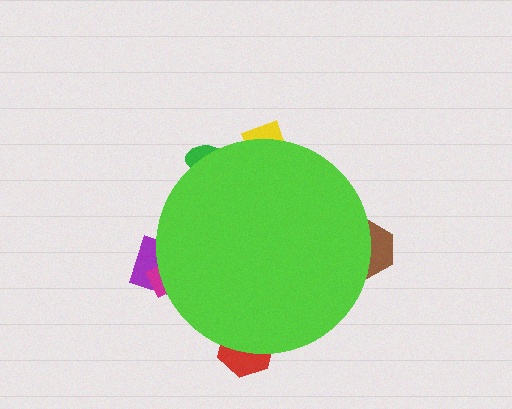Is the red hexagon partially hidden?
Yes, the red hexagon is partially hidden behind the lime circle.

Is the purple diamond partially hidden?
Yes, the purple diamond is partially hidden behind the lime circle.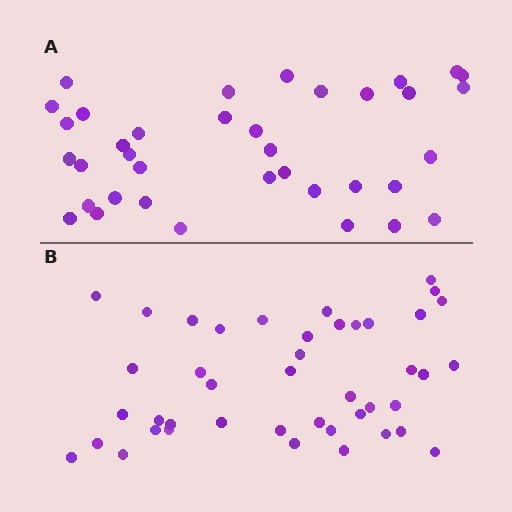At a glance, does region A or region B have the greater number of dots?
Region B (the bottom region) has more dots.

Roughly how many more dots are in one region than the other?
Region B has about 6 more dots than region A.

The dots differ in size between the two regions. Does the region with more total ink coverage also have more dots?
No. Region A has more total ink coverage because its dots are larger, but region B actually contains more individual dots. Total area can be misleading — the number of items is what matters here.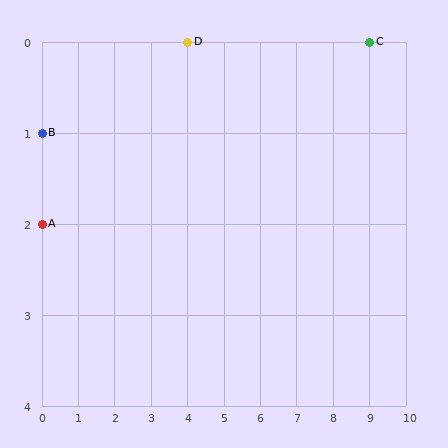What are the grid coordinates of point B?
Point B is at grid coordinates (0, 1).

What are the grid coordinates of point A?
Point A is at grid coordinates (0, 2).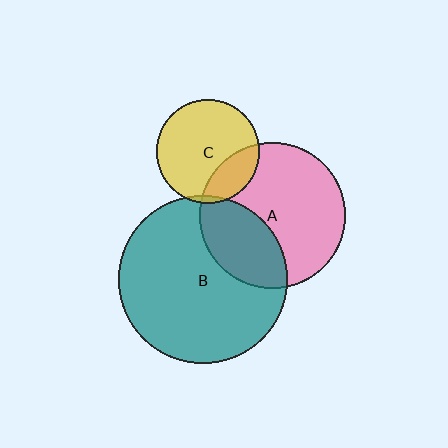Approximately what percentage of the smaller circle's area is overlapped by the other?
Approximately 25%.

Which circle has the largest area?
Circle B (teal).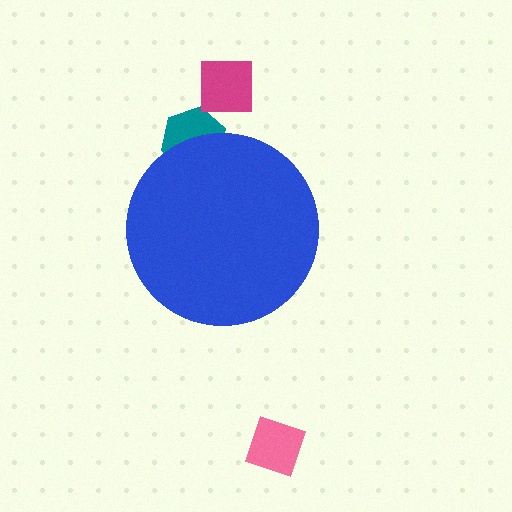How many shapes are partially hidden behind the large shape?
1 shape is partially hidden.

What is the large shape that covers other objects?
A blue circle.